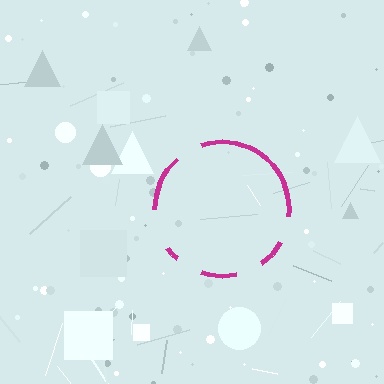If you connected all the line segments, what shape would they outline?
They would outline a circle.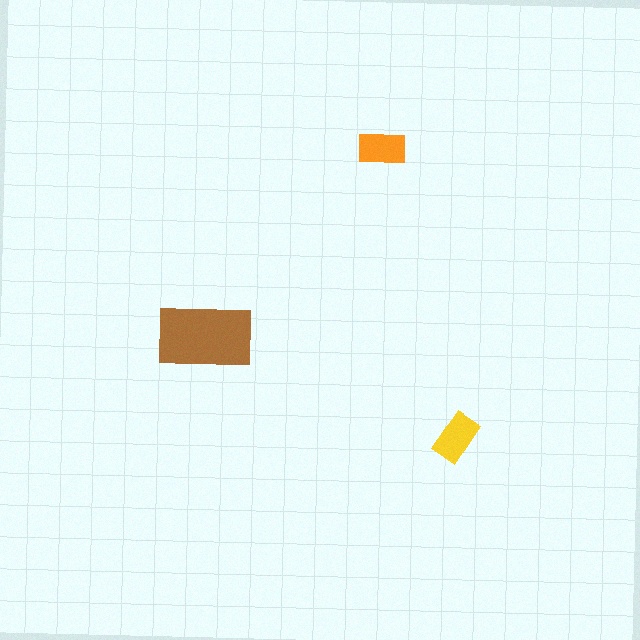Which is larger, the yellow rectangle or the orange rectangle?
The yellow one.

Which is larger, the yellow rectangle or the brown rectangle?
The brown one.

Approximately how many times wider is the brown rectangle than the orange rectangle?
About 2 times wider.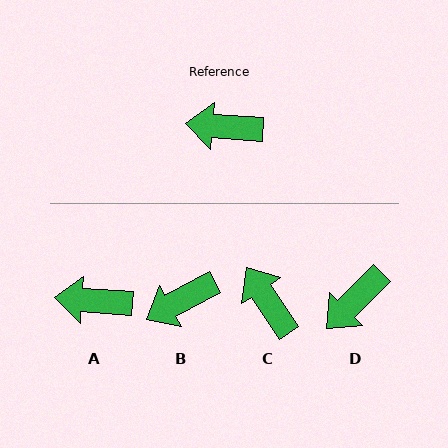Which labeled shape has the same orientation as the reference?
A.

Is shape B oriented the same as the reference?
No, it is off by about 33 degrees.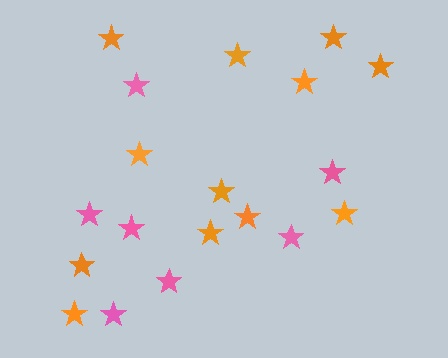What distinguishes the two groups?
There are 2 groups: one group of pink stars (7) and one group of orange stars (12).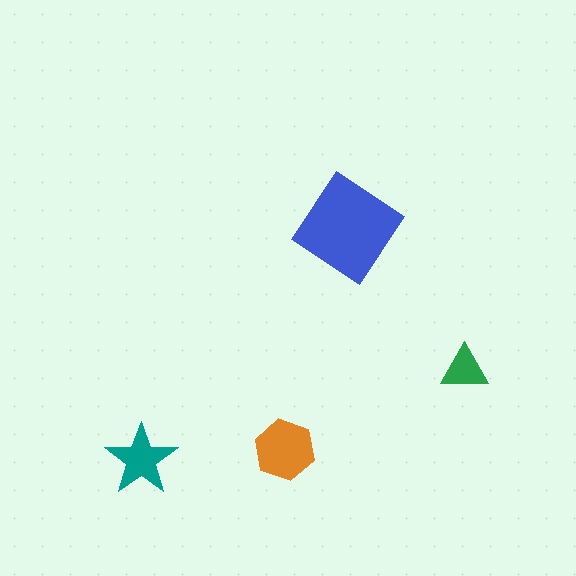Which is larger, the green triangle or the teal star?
The teal star.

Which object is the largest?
The blue diamond.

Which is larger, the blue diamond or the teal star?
The blue diamond.